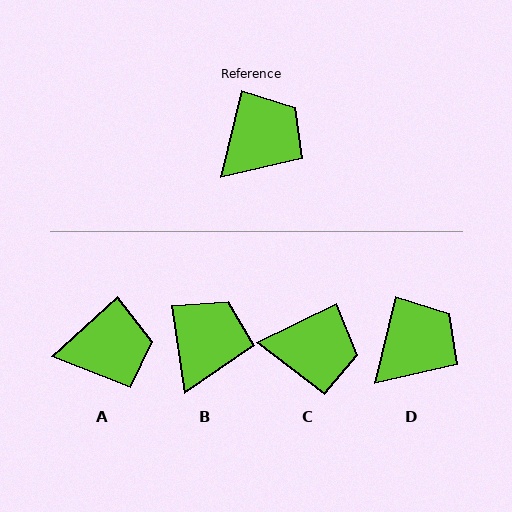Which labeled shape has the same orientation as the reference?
D.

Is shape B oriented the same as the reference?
No, it is off by about 22 degrees.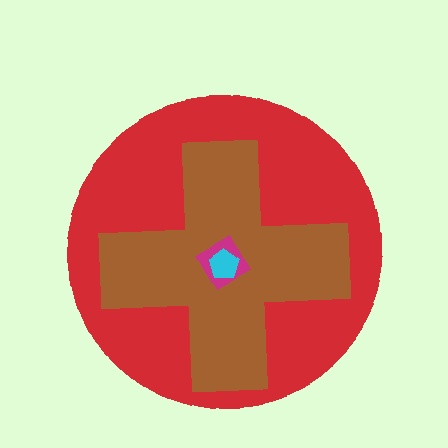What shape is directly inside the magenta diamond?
The cyan pentagon.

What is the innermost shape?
The cyan pentagon.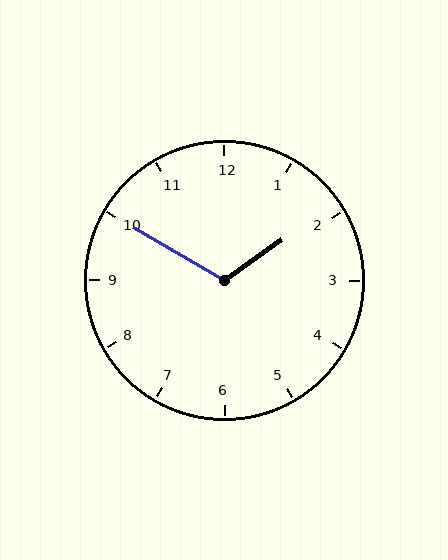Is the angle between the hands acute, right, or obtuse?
It is obtuse.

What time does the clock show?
1:50.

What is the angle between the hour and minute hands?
Approximately 115 degrees.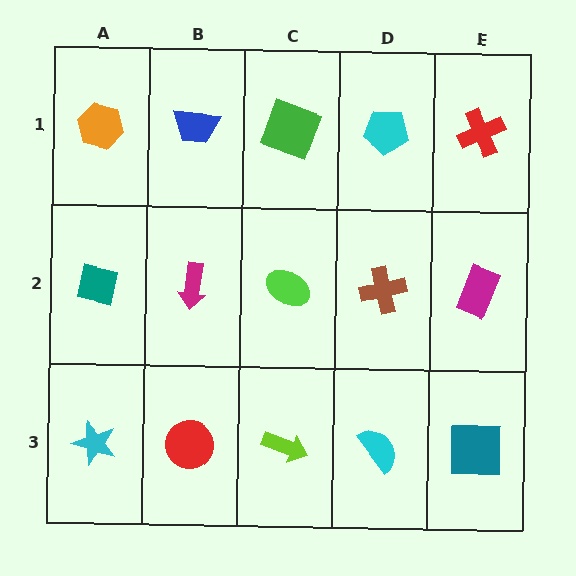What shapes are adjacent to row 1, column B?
A magenta arrow (row 2, column B), an orange hexagon (row 1, column A), a green square (row 1, column C).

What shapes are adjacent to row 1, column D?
A brown cross (row 2, column D), a green square (row 1, column C), a red cross (row 1, column E).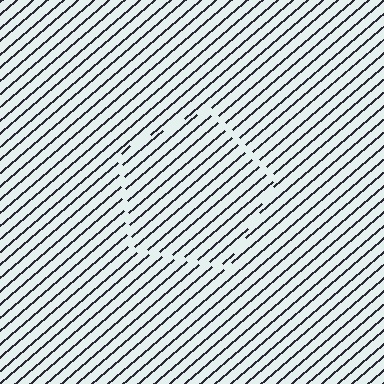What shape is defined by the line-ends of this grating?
An illusory pentagon. The interior of the shape contains the same grating, shifted by half a period — the contour is defined by the phase discontinuity where line-ends from the inner and outer gratings abut.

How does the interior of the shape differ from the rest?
The interior of the shape contains the same grating, shifted by half a period — the contour is defined by the phase discontinuity where line-ends from the inner and outer gratings abut.